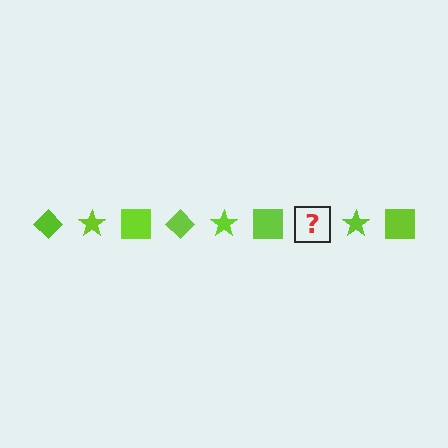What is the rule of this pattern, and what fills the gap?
The rule is that the pattern cycles through diamond, star, square shapes in lime. The gap should be filled with a lime diamond.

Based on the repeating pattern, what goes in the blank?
The blank should be a lime diamond.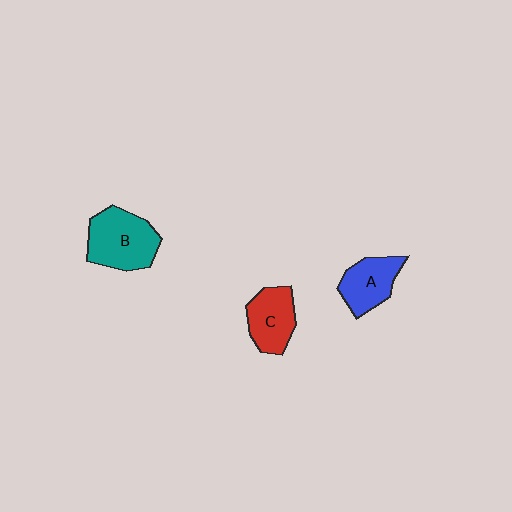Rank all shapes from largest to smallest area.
From largest to smallest: B (teal), C (red), A (blue).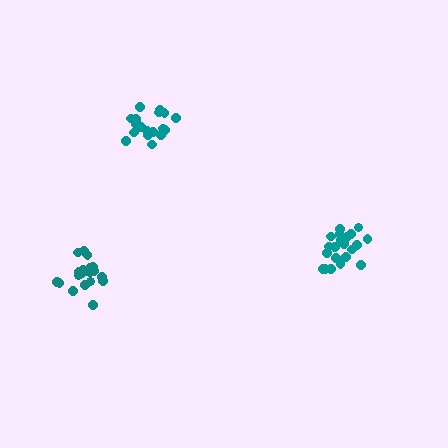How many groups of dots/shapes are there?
There are 3 groups.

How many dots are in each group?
Group 1: 21 dots, Group 2: 19 dots, Group 3: 21 dots (61 total).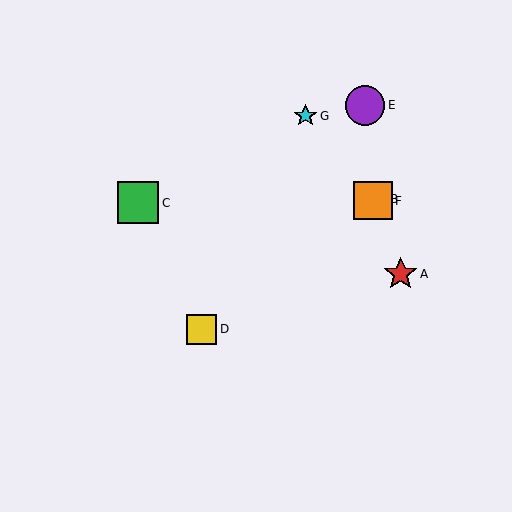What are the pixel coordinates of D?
Object D is at (202, 329).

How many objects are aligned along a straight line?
3 objects (B, D, F) are aligned along a straight line.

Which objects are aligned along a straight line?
Objects B, D, F are aligned along a straight line.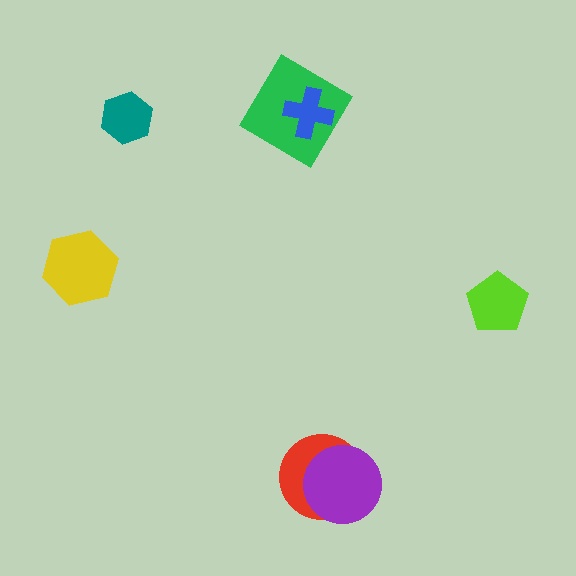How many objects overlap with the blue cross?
1 object overlaps with the blue cross.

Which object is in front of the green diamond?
The blue cross is in front of the green diamond.